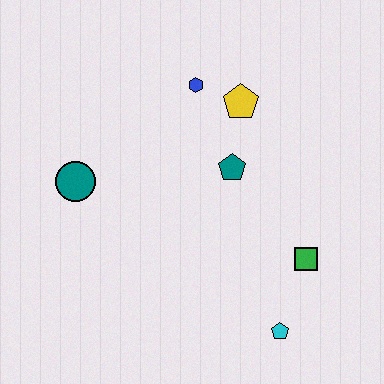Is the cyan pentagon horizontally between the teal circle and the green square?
Yes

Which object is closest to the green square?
The cyan pentagon is closest to the green square.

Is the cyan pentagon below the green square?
Yes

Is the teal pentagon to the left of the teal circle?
No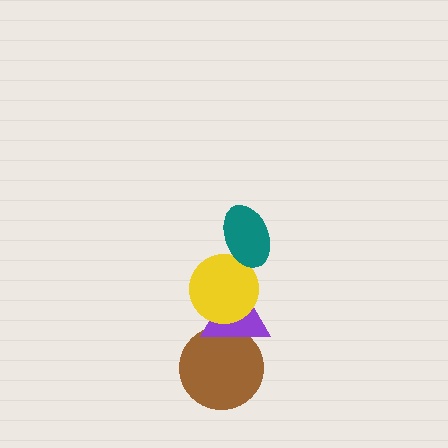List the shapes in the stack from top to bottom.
From top to bottom: the teal ellipse, the yellow circle, the purple triangle, the brown circle.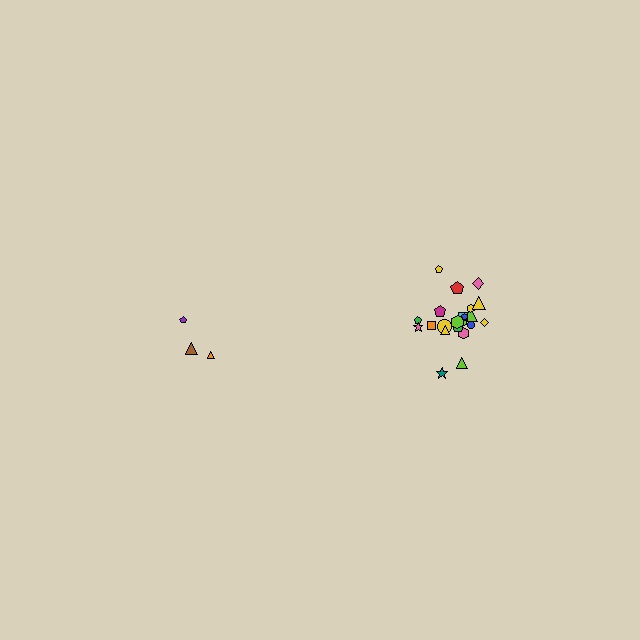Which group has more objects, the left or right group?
The right group.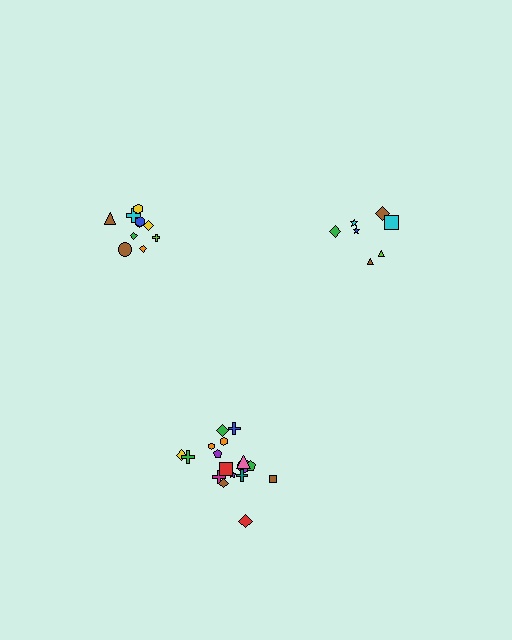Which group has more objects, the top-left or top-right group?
The top-left group.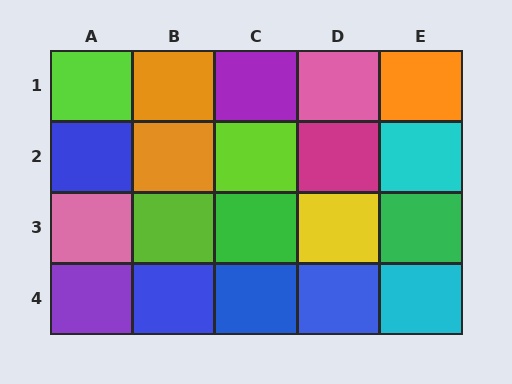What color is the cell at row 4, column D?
Blue.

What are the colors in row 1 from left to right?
Lime, orange, purple, pink, orange.